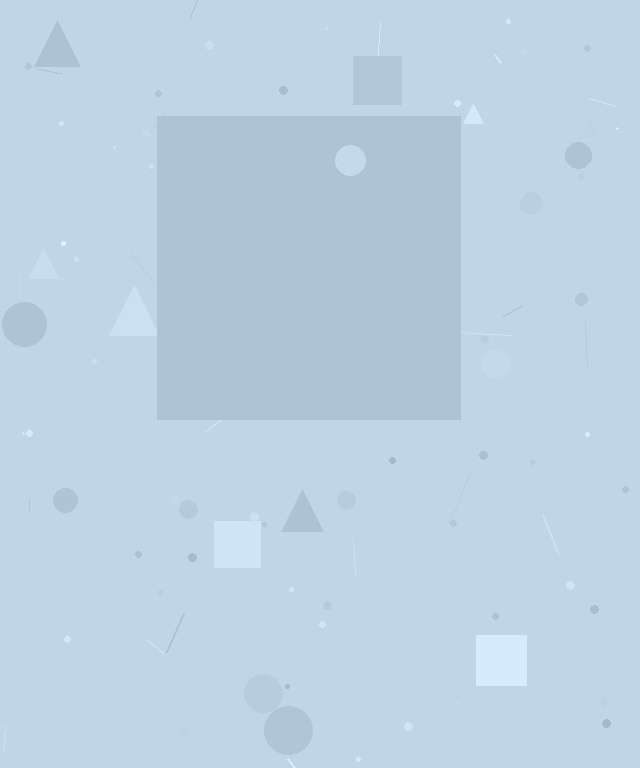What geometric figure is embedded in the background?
A square is embedded in the background.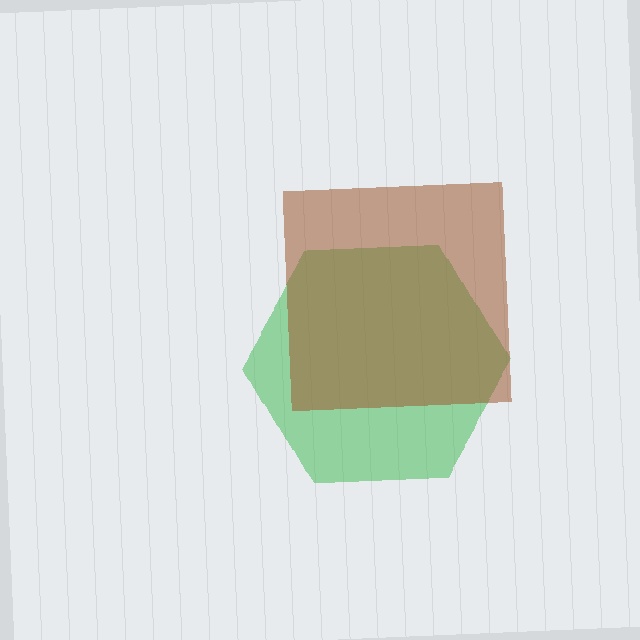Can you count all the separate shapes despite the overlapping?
Yes, there are 2 separate shapes.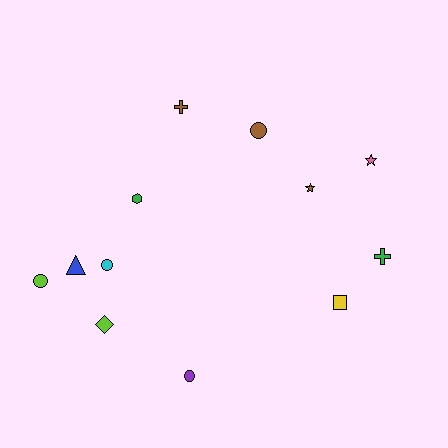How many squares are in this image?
There is 1 square.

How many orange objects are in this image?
There are no orange objects.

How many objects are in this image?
There are 12 objects.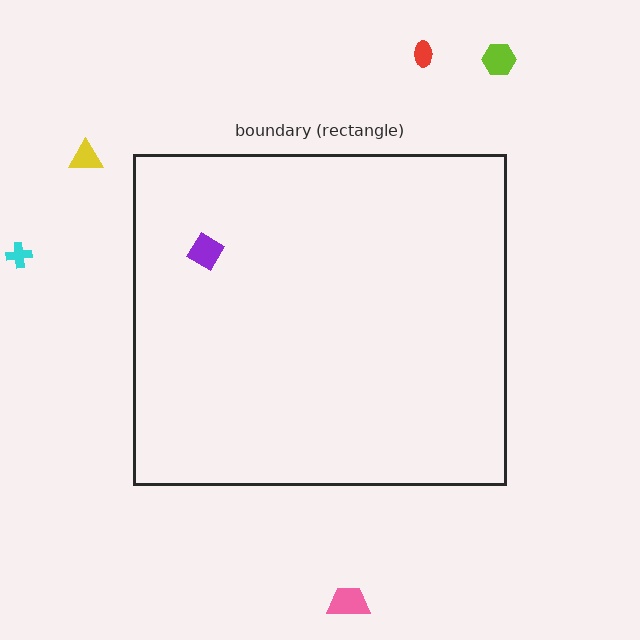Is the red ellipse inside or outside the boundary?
Outside.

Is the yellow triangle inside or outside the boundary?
Outside.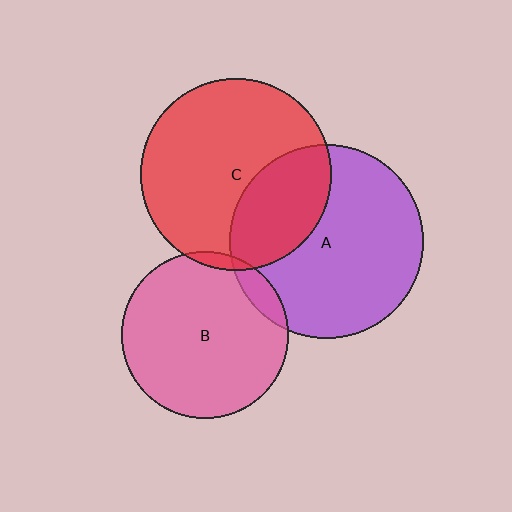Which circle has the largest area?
Circle A (purple).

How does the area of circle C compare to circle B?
Approximately 1.3 times.